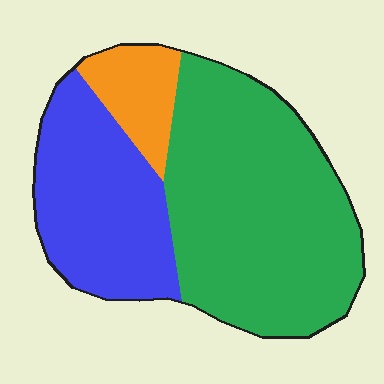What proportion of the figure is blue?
Blue covers roughly 30% of the figure.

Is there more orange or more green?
Green.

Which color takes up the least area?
Orange, at roughly 10%.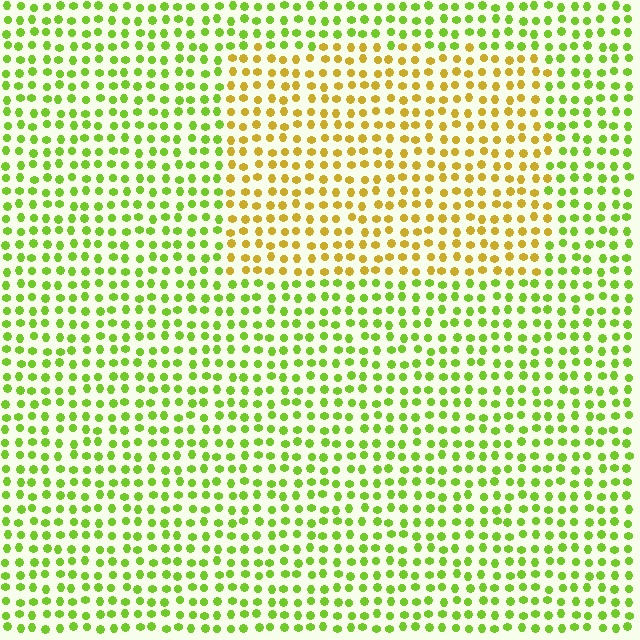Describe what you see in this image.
The image is filled with small lime elements in a uniform arrangement. A rectangle-shaped region is visible where the elements are tinted to a slightly different hue, forming a subtle color boundary.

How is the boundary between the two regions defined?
The boundary is defined purely by a slight shift in hue (about 45 degrees). Spacing, size, and orientation are identical on both sides.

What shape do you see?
I see a rectangle.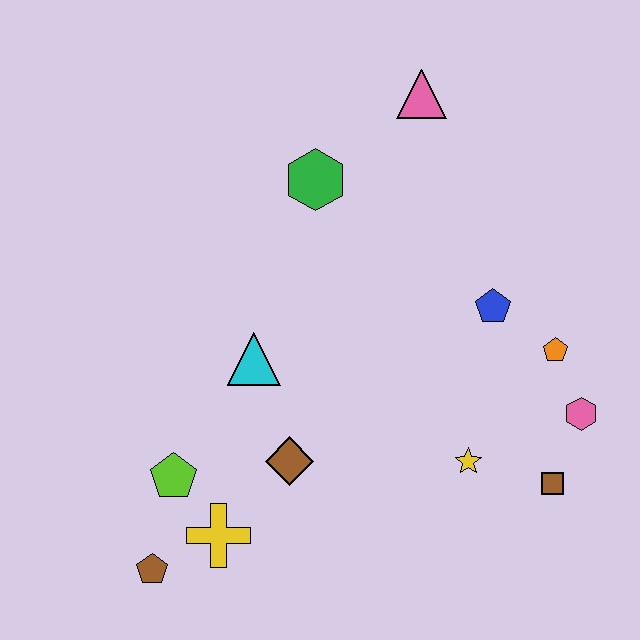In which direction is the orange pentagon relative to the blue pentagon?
The orange pentagon is to the right of the blue pentagon.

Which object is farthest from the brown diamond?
The pink triangle is farthest from the brown diamond.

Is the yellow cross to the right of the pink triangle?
No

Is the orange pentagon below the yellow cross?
No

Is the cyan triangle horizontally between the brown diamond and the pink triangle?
No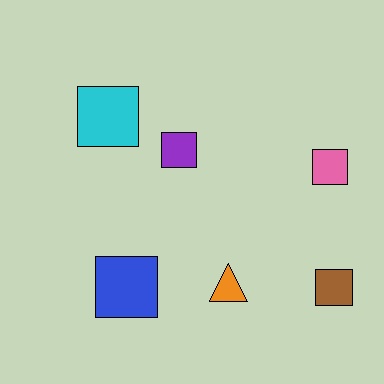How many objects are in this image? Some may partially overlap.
There are 6 objects.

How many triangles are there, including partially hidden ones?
There is 1 triangle.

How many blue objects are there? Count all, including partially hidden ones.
There is 1 blue object.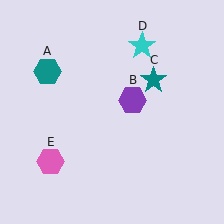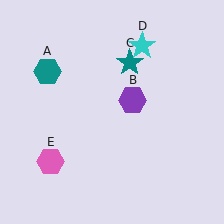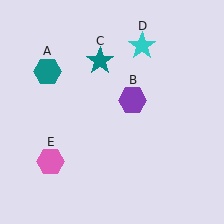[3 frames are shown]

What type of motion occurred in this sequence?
The teal star (object C) rotated counterclockwise around the center of the scene.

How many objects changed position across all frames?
1 object changed position: teal star (object C).